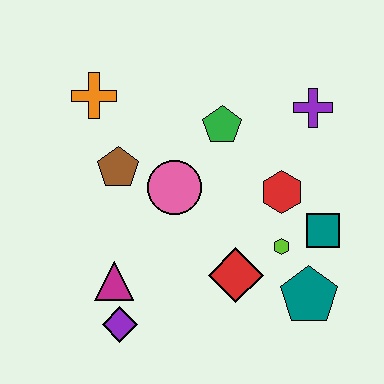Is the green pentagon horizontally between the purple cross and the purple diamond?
Yes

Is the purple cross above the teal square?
Yes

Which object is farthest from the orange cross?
The teal pentagon is farthest from the orange cross.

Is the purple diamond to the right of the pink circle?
No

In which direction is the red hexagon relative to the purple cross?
The red hexagon is below the purple cross.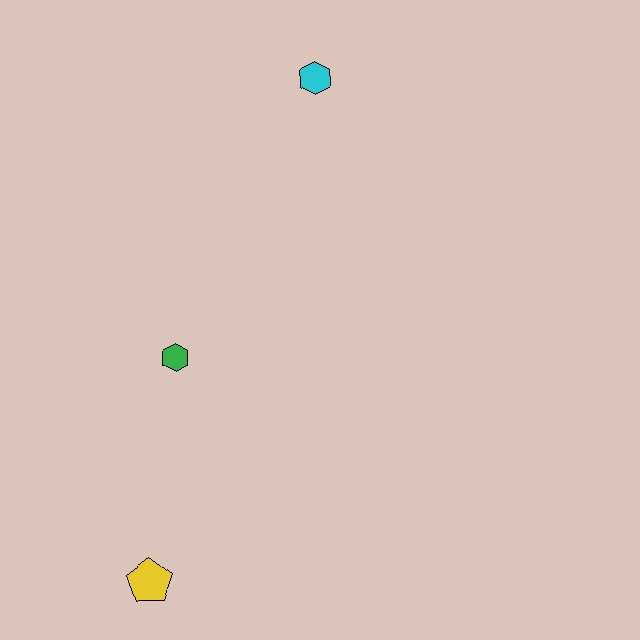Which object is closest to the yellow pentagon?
The green hexagon is closest to the yellow pentagon.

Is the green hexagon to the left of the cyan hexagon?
Yes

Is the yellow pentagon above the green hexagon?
No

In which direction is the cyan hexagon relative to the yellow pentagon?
The cyan hexagon is above the yellow pentagon.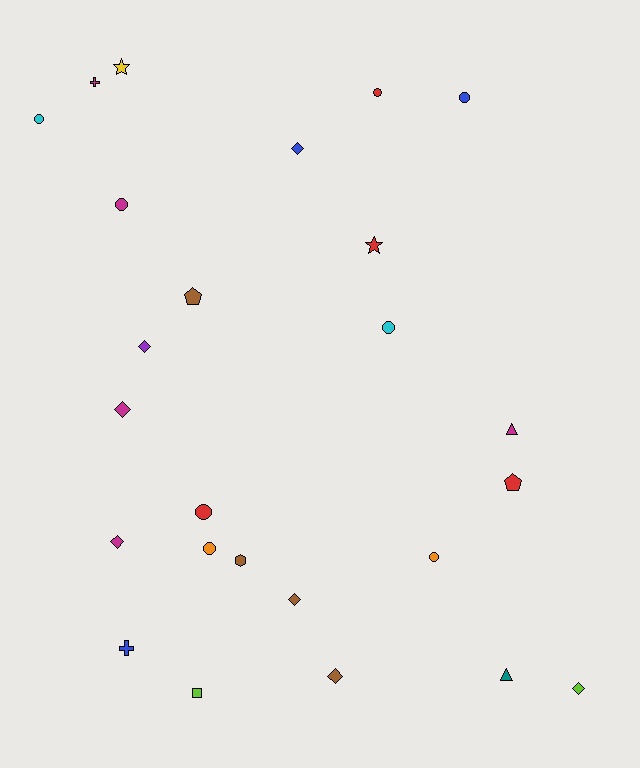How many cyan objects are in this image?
There are 2 cyan objects.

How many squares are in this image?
There is 1 square.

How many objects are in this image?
There are 25 objects.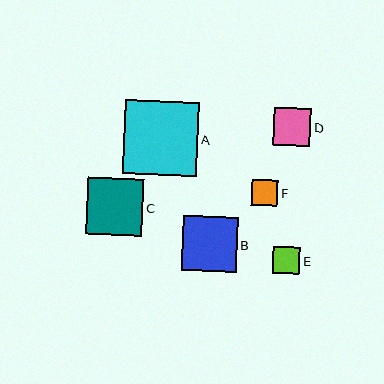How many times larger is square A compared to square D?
Square A is approximately 2.0 times the size of square D.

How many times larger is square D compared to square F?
Square D is approximately 1.4 times the size of square F.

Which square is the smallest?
Square F is the smallest with a size of approximately 26 pixels.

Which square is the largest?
Square A is the largest with a size of approximately 74 pixels.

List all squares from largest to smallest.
From largest to smallest: A, C, B, D, E, F.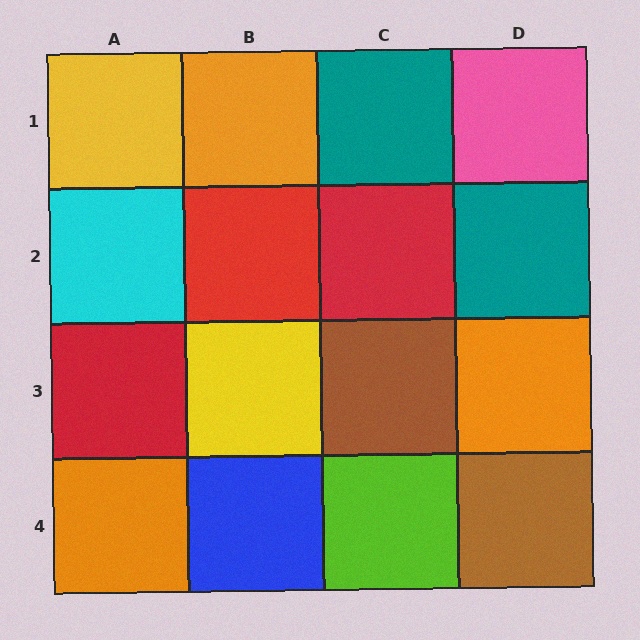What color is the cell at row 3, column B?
Yellow.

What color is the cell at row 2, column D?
Teal.